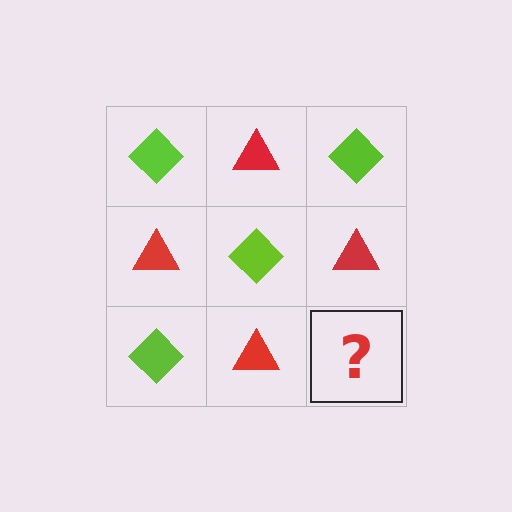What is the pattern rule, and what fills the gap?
The rule is that it alternates lime diamond and red triangle in a checkerboard pattern. The gap should be filled with a lime diamond.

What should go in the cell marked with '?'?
The missing cell should contain a lime diamond.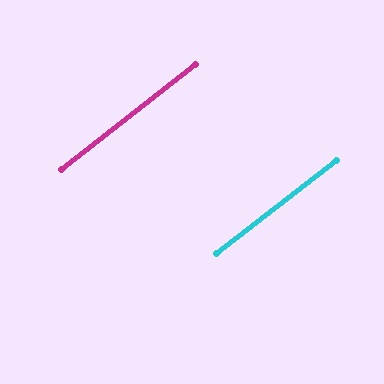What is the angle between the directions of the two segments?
Approximately 0 degrees.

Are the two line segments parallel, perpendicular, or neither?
Parallel — their directions differ by only 0.3°.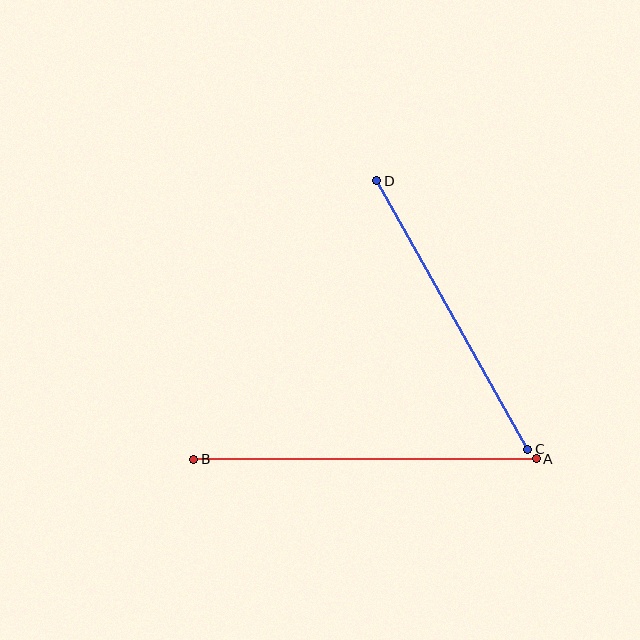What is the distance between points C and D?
The distance is approximately 308 pixels.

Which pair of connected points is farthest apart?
Points A and B are farthest apart.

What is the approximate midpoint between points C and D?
The midpoint is at approximately (452, 315) pixels.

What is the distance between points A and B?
The distance is approximately 343 pixels.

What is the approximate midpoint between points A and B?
The midpoint is at approximately (365, 459) pixels.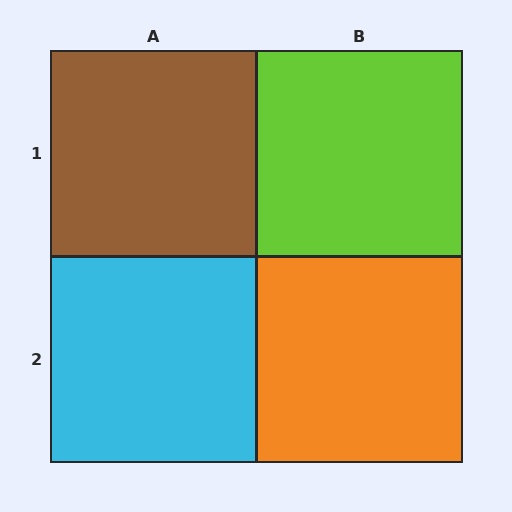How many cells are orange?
1 cell is orange.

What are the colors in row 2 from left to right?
Cyan, orange.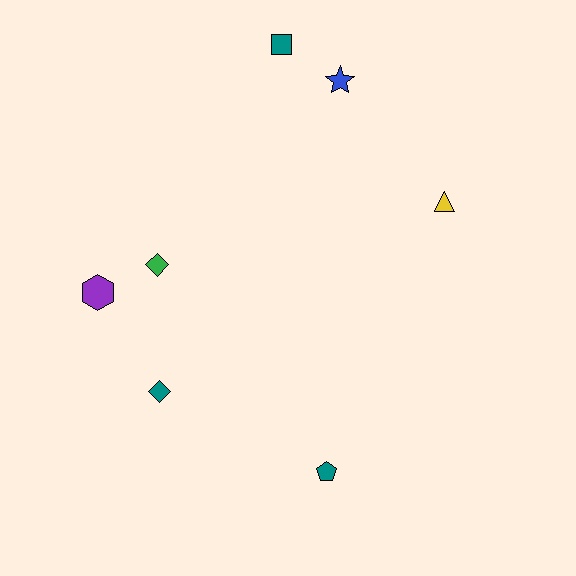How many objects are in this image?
There are 7 objects.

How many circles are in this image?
There are no circles.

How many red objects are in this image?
There are no red objects.